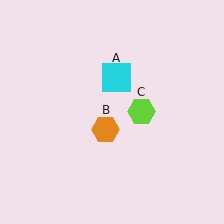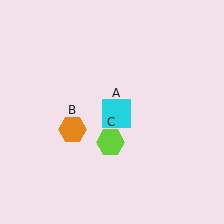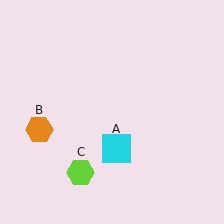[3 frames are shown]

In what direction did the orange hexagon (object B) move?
The orange hexagon (object B) moved left.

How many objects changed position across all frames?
3 objects changed position: cyan square (object A), orange hexagon (object B), lime hexagon (object C).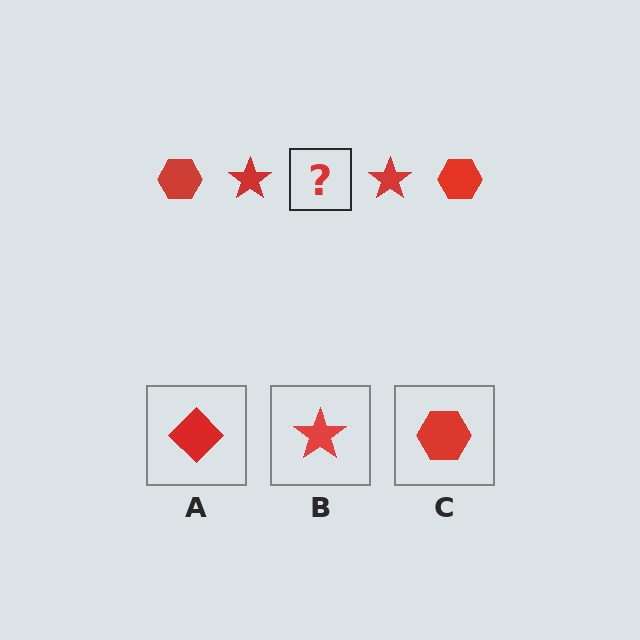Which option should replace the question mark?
Option C.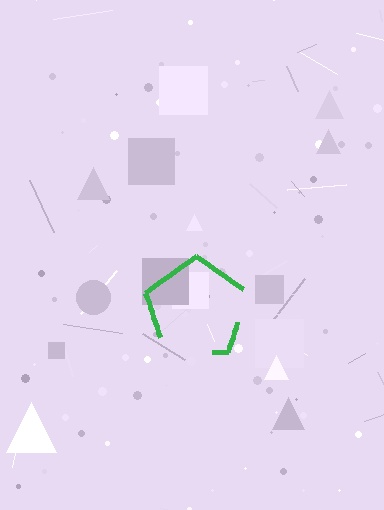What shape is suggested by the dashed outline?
The dashed outline suggests a pentagon.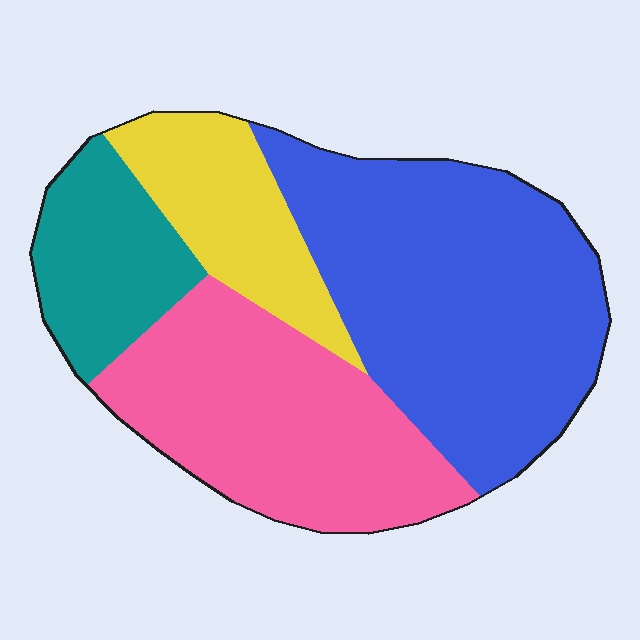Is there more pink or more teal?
Pink.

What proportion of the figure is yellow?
Yellow covers around 15% of the figure.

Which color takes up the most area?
Blue, at roughly 40%.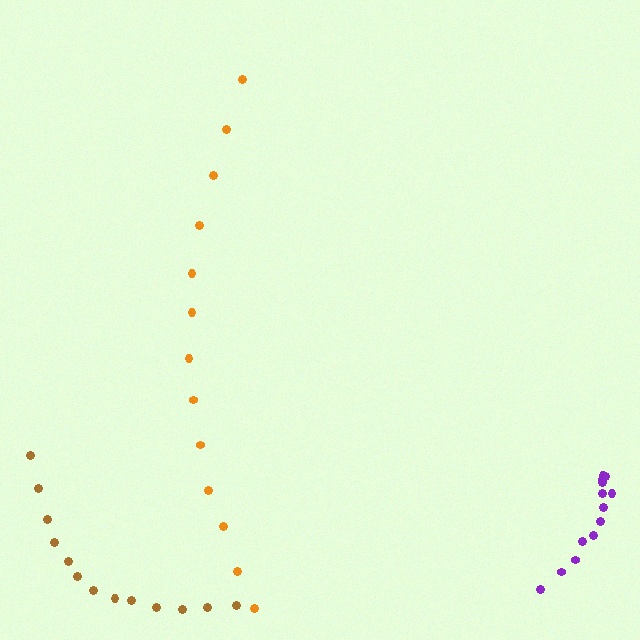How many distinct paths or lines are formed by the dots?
There are 3 distinct paths.